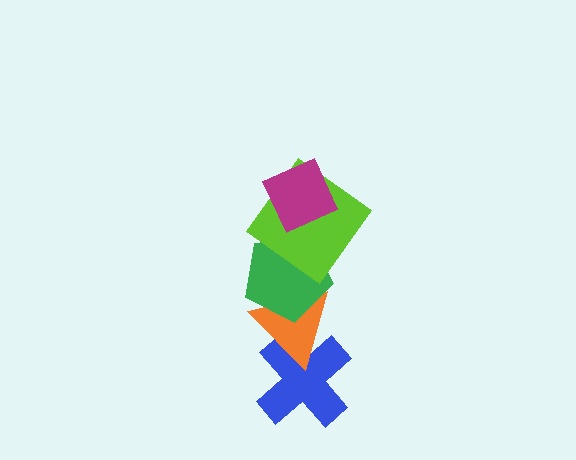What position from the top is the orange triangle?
The orange triangle is 4th from the top.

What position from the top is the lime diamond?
The lime diamond is 2nd from the top.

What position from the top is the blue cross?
The blue cross is 5th from the top.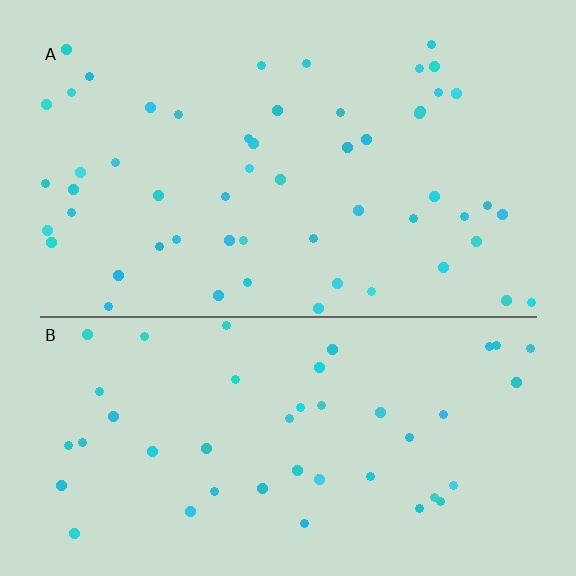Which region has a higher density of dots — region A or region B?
A (the top).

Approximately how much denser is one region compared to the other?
Approximately 1.2× — region A over region B.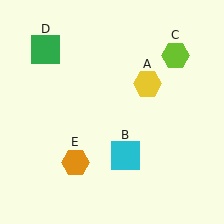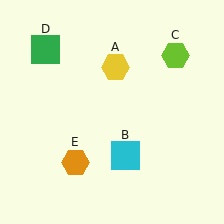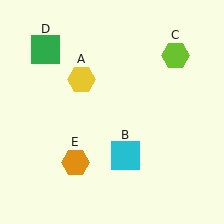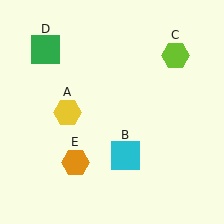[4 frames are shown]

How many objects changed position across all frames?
1 object changed position: yellow hexagon (object A).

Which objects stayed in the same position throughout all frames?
Cyan square (object B) and lime hexagon (object C) and green square (object D) and orange hexagon (object E) remained stationary.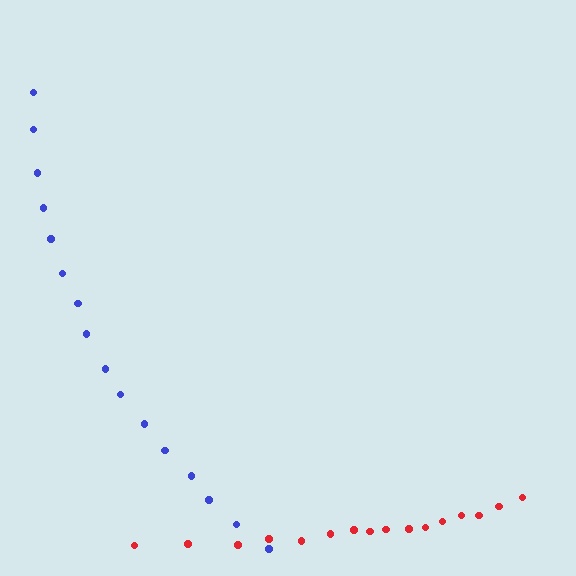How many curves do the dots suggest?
There are 2 distinct paths.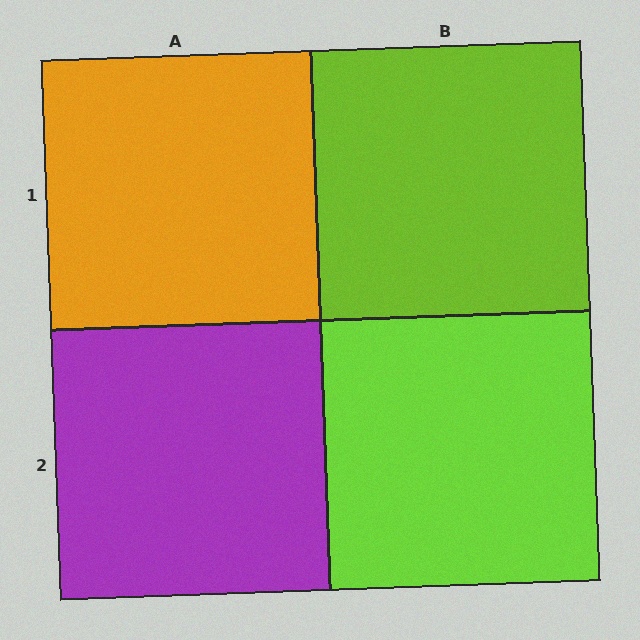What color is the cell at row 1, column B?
Lime.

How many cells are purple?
1 cell is purple.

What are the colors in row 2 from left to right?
Purple, lime.